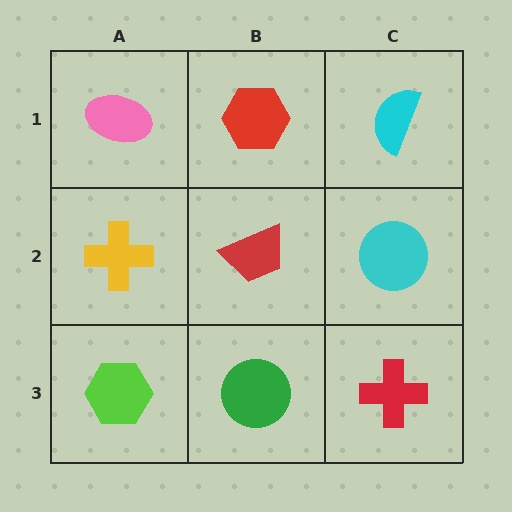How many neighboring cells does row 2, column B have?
4.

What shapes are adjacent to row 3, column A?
A yellow cross (row 2, column A), a green circle (row 3, column B).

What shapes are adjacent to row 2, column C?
A cyan semicircle (row 1, column C), a red cross (row 3, column C), a red trapezoid (row 2, column B).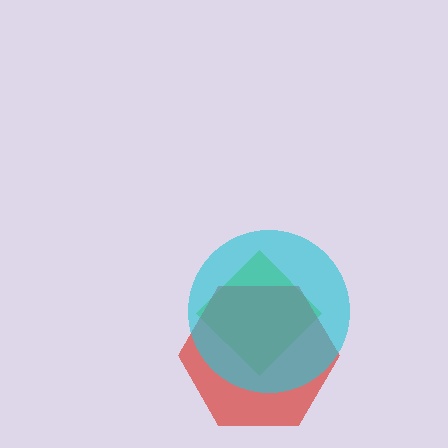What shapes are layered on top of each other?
The layered shapes are: a lime diamond, a red hexagon, a cyan circle.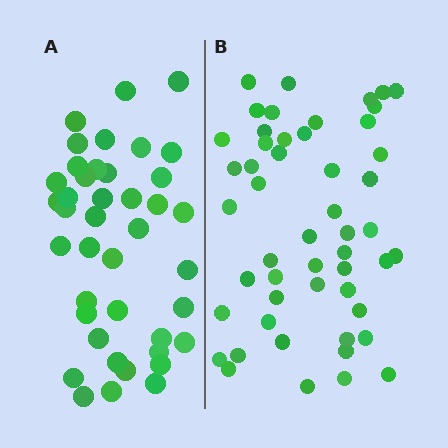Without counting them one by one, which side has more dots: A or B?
Region B (the right region) has more dots.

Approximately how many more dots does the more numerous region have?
Region B has roughly 10 or so more dots than region A.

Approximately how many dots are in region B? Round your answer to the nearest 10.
About 50 dots. (The exact count is 51, which rounds to 50.)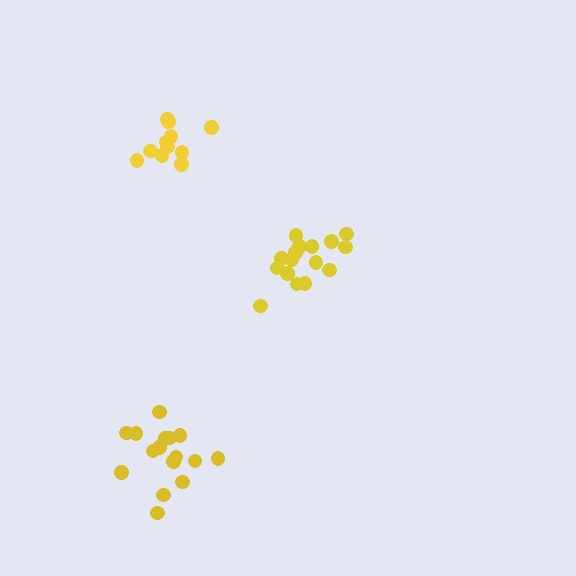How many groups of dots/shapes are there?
There are 3 groups.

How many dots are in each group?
Group 1: 16 dots, Group 2: 16 dots, Group 3: 11 dots (43 total).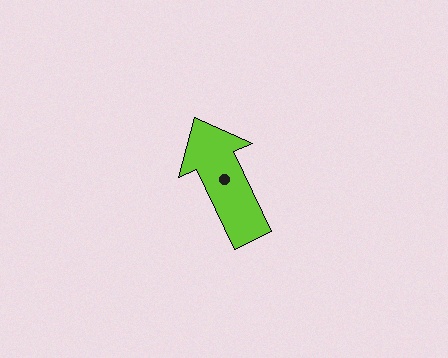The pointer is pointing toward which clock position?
Roughly 11 o'clock.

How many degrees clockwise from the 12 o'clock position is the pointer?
Approximately 335 degrees.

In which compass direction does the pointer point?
Northwest.